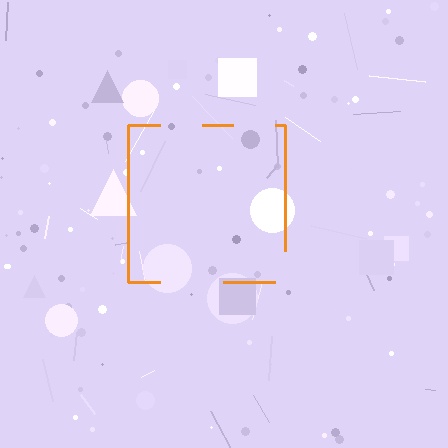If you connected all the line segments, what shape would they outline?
They would outline a square.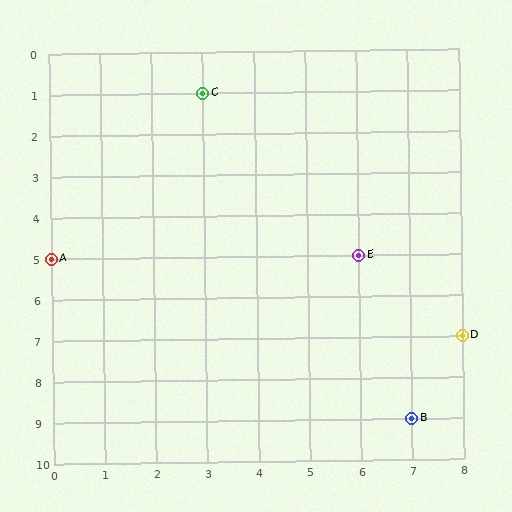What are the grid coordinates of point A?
Point A is at grid coordinates (0, 5).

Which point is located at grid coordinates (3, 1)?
Point C is at (3, 1).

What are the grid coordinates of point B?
Point B is at grid coordinates (7, 9).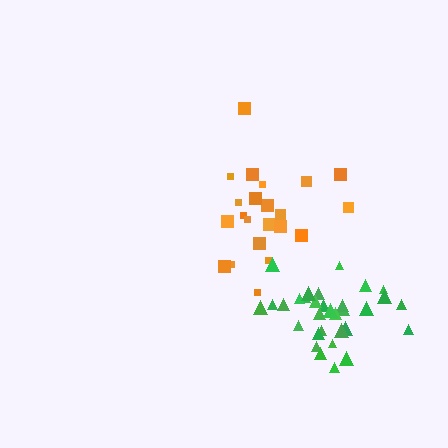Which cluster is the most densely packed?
Green.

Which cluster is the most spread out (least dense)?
Orange.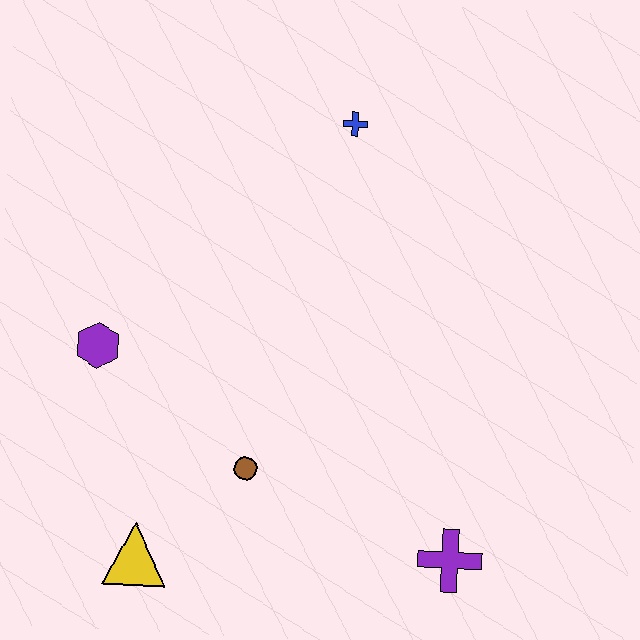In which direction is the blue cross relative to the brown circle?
The blue cross is above the brown circle.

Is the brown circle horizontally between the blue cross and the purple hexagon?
Yes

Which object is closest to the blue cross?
The purple hexagon is closest to the blue cross.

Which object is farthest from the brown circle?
The blue cross is farthest from the brown circle.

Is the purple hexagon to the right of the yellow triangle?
No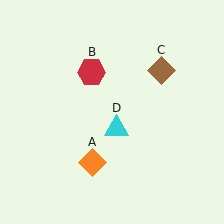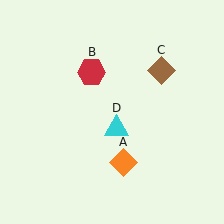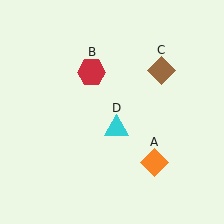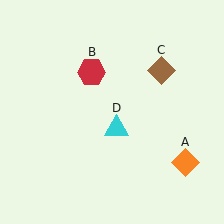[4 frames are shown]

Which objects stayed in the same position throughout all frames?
Red hexagon (object B) and brown diamond (object C) and cyan triangle (object D) remained stationary.